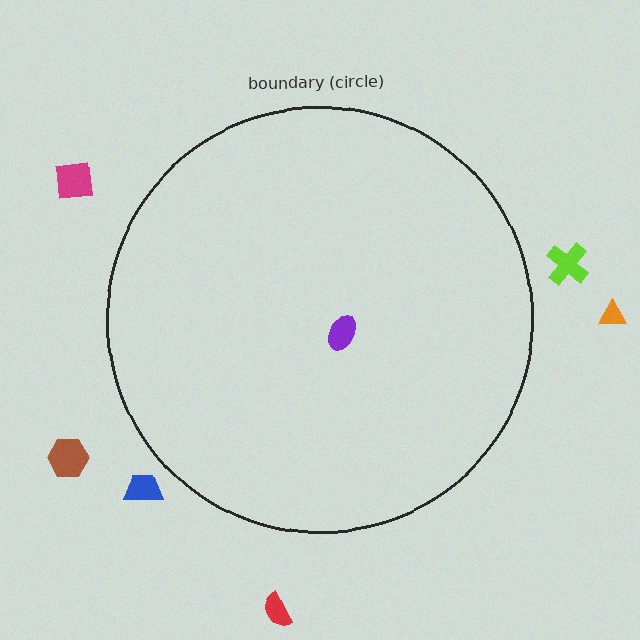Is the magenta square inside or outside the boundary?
Outside.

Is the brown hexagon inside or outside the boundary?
Outside.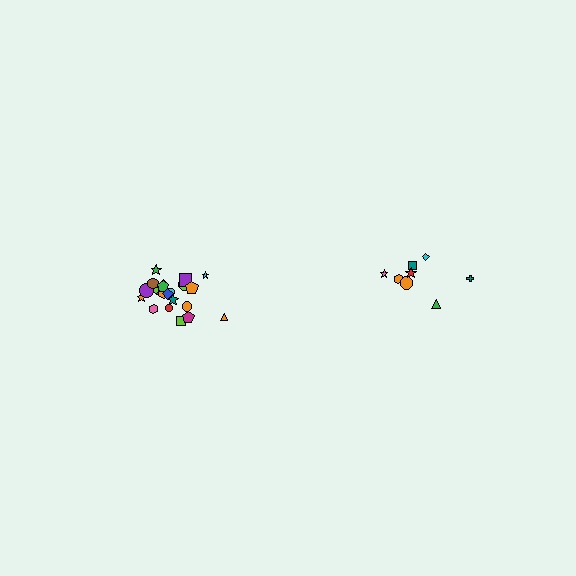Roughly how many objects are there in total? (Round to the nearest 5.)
Roughly 30 objects in total.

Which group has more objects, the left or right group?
The left group.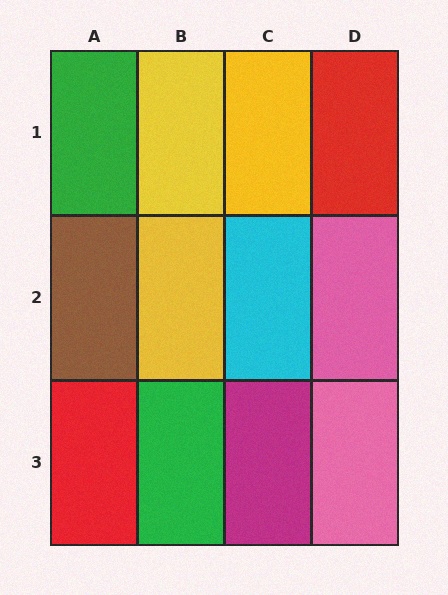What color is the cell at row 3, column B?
Green.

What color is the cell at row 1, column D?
Red.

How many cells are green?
2 cells are green.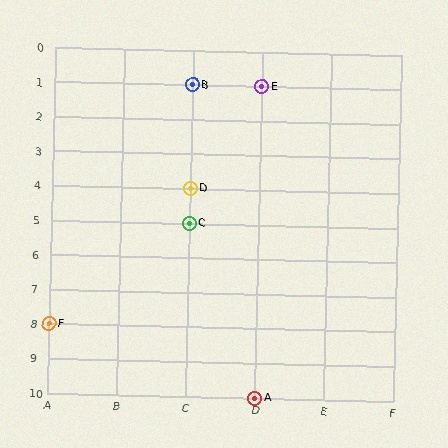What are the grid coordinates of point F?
Point F is at grid coordinates (A, 8).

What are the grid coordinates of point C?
Point C is at grid coordinates (C, 5).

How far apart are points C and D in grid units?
Points C and D are 1 row apart.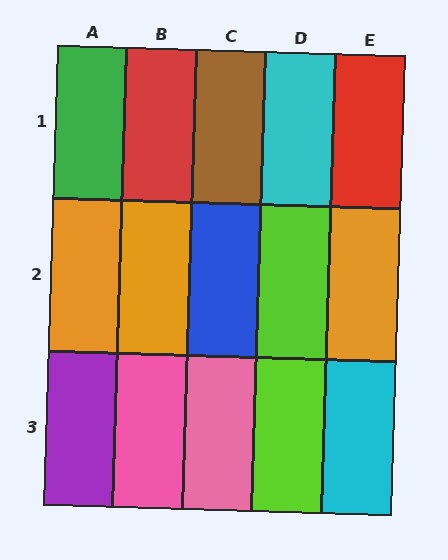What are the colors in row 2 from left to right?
Orange, orange, blue, lime, orange.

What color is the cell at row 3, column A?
Purple.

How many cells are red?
2 cells are red.